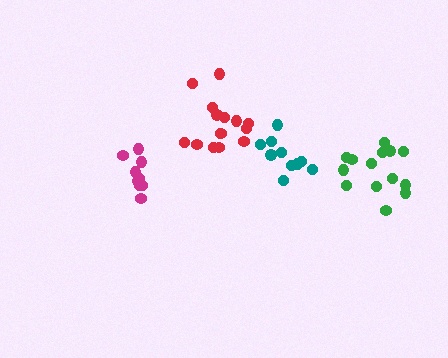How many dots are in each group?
Group 1: 15 dots, Group 2: 10 dots, Group 3: 15 dots, Group 4: 10 dots (50 total).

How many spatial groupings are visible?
There are 4 spatial groupings.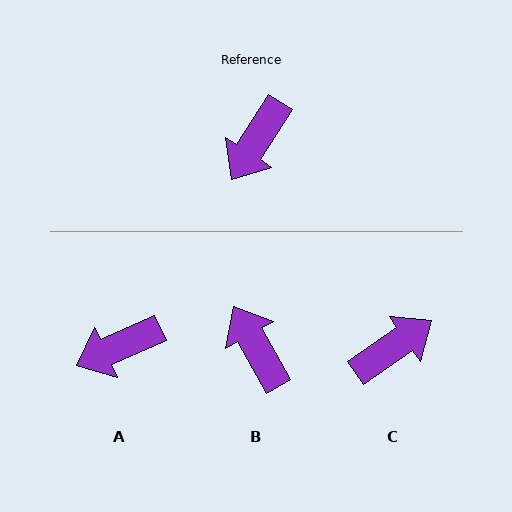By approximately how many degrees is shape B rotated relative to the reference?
Approximately 118 degrees clockwise.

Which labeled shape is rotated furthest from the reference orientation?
C, about 157 degrees away.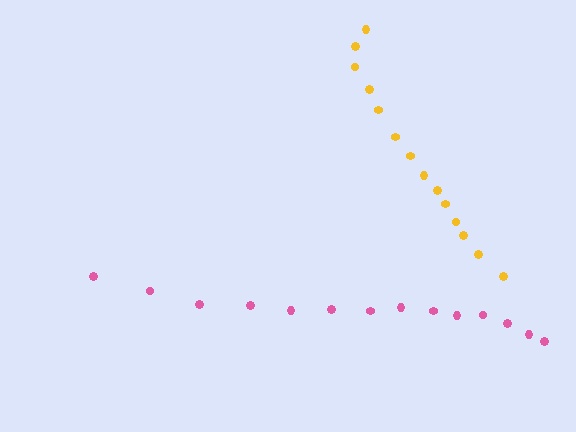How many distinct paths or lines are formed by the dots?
There are 2 distinct paths.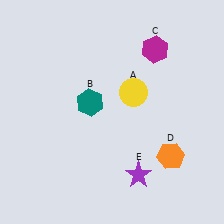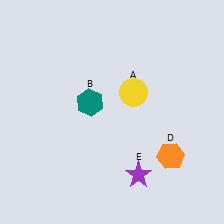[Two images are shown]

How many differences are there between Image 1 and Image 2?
There is 1 difference between the two images.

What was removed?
The magenta hexagon (C) was removed in Image 2.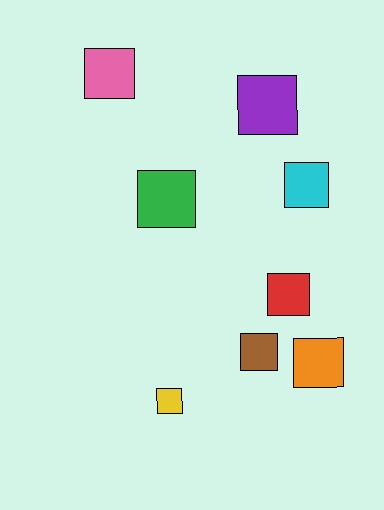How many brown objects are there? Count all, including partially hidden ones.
There is 1 brown object.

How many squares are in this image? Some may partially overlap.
There are 8 squares.